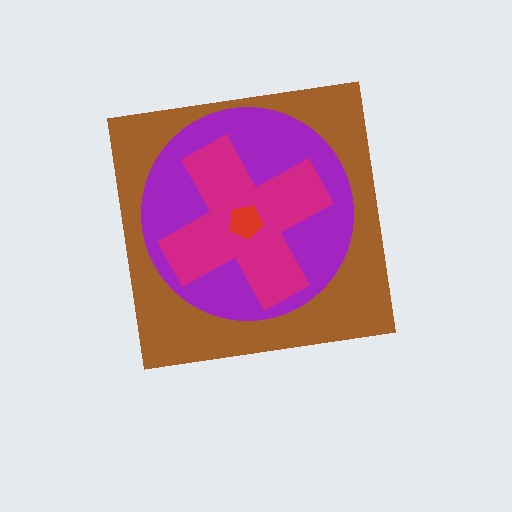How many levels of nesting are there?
4.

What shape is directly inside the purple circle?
The magenta cross.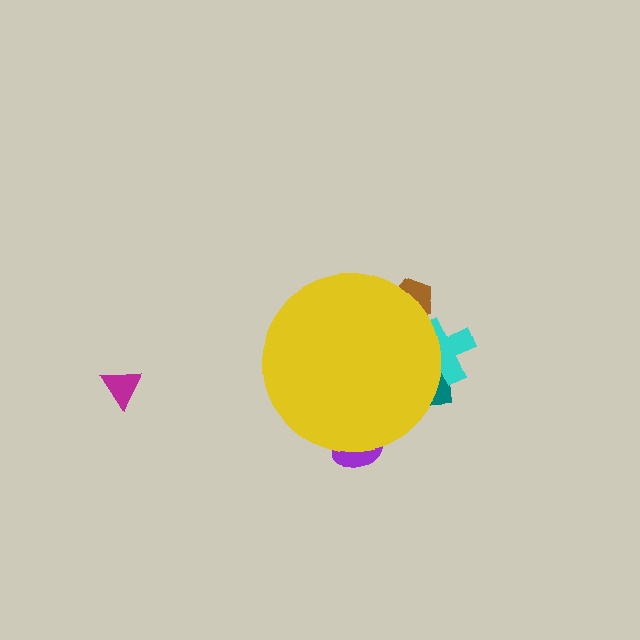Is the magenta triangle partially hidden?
No, the magenta triangle is fully visible.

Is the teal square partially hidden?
Yes, the teal square is partially hidden behind the yellow circle.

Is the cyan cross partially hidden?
Yes, the cyan cross is partially hidden behind the yellow circle.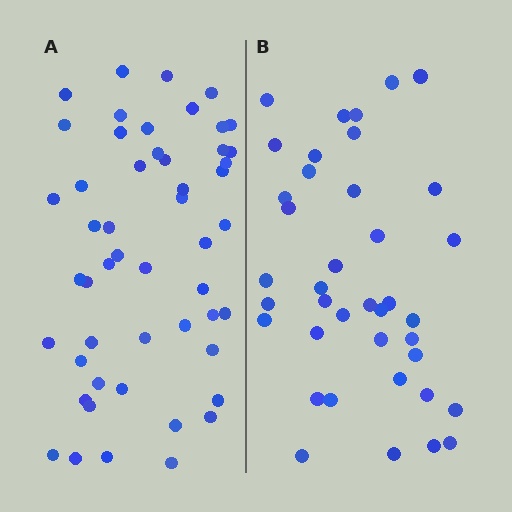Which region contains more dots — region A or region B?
Region A (the left region) has more dots.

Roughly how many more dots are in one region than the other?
Region A has roughly 12 or so more dots than region B.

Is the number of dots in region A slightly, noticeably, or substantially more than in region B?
Region A has noticeably more, but not dramatically so. The ratio is roughly 1.3 to 1.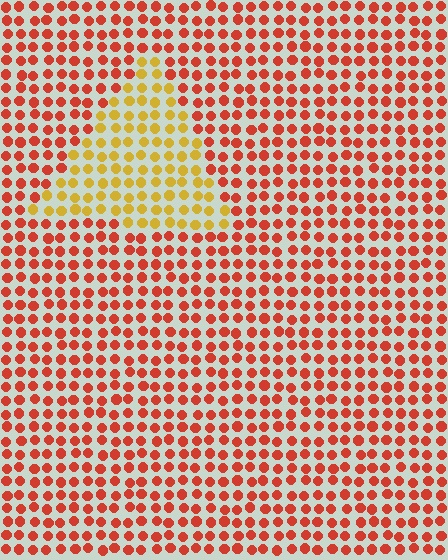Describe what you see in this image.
The image is filled with small red elements in a uniform arrangement. A triangle-shaped region is visible where the elements are tinted to a slightly different hue, forming a subtle color boundary.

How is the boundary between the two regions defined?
The boundary is defined purely by a slight shift in hue (about 43 degrees). Spacing, size, and orientation are identical on both sides.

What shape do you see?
I see a triangle.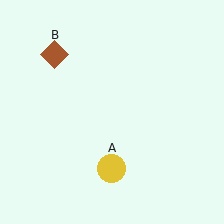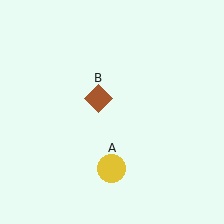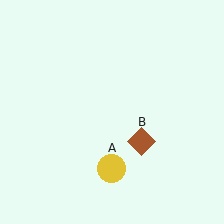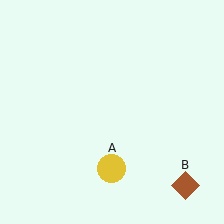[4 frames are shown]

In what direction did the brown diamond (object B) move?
The brown diamond (object B) moved down and to the right.